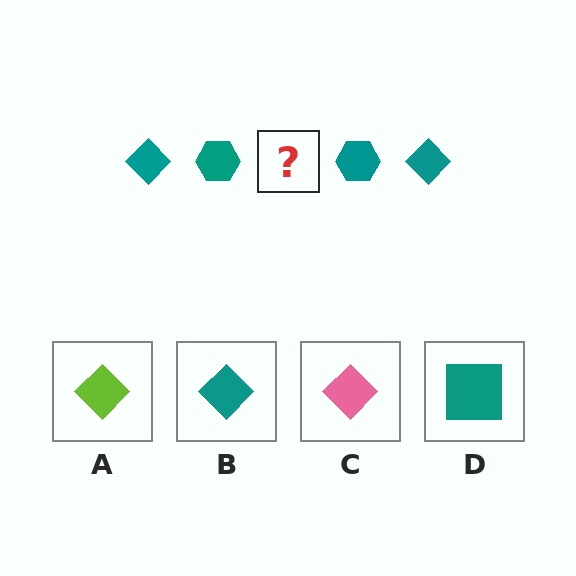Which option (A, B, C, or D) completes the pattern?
B.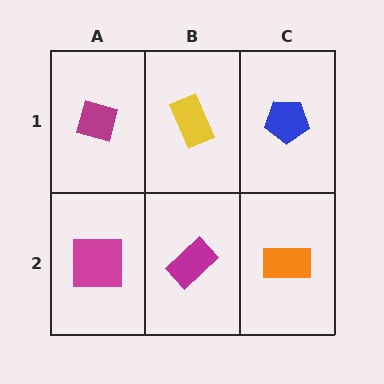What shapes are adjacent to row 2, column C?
A blue pentagon (row 1, column C), a magenta rectangle (row 2, column B).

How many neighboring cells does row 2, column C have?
2.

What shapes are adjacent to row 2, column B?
A yellow rectangle (row 1, column B), a magenta square (row 2, column A), an orange rectangle (row 2, column C).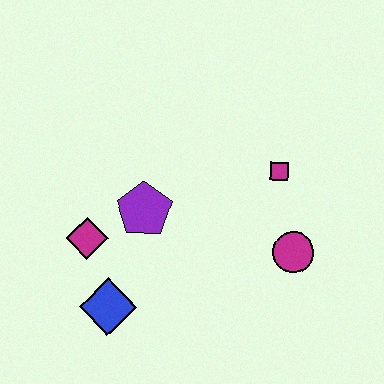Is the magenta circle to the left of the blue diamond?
No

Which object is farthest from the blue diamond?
The magenta square is farthest from the blue diamond.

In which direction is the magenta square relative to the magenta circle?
The magenta square is above the magenta circle.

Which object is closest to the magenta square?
The magenta circle is closest to the magenta square.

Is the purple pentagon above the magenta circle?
Yes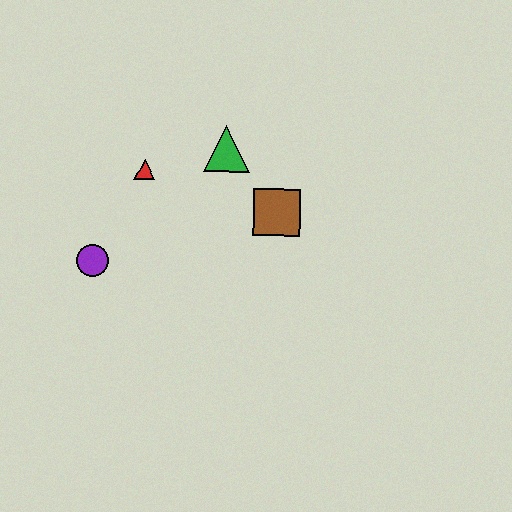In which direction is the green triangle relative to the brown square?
The green triangle is above the brown square.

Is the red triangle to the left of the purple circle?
No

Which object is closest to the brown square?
The green triangle is closest to the brown square.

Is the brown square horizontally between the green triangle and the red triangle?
No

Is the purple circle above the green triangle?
No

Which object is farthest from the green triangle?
The purple circle is farthest from the green triangle.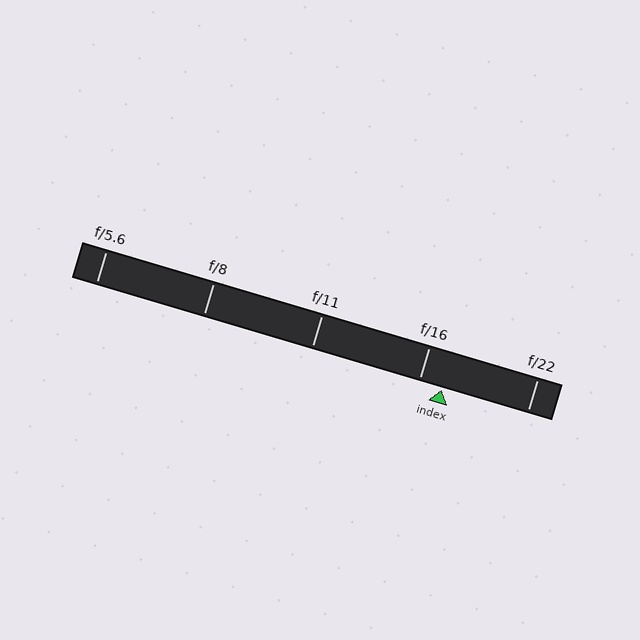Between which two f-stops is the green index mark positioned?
The index mark is between f/16 and f/22.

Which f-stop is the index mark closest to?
The index mark is closest to f/16.